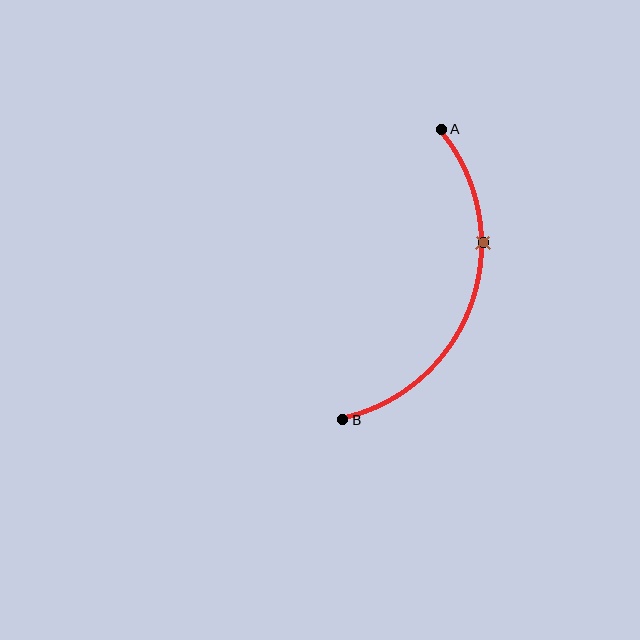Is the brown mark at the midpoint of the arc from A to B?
No. The brown mark lies on the arc but is closer to endpoint A. The arc midpoint would be at the point on the curve equidistant along the arc from both A and B.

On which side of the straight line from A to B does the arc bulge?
The arc bulges to the right of the straight line connecting A and B.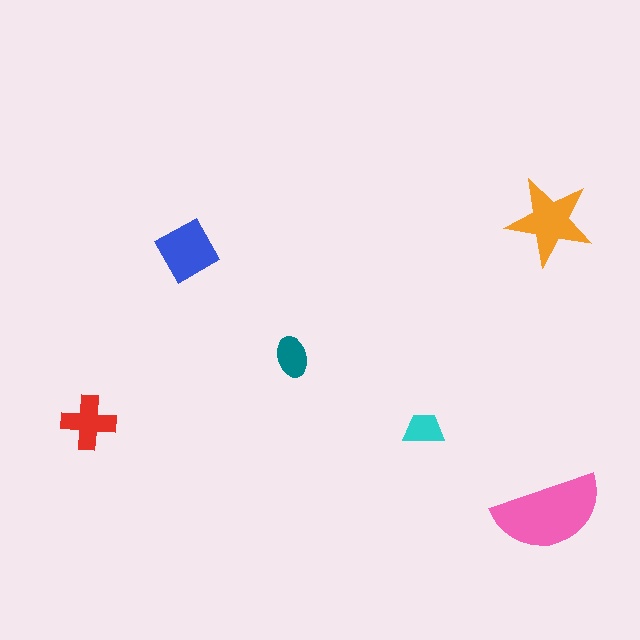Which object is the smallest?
The cyan trapezoid.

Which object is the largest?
The pink semicircle.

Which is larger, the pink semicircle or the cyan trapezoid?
The pink semicircle.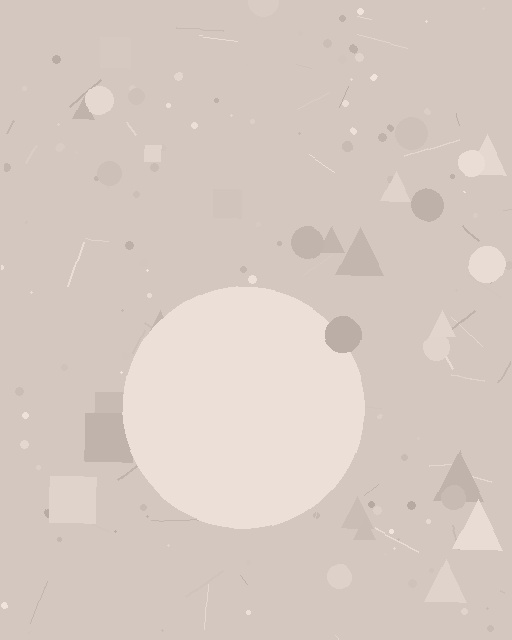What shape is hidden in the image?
A circle is hidden in the image.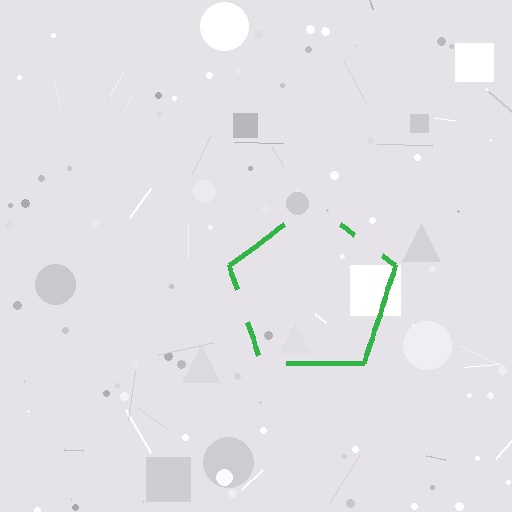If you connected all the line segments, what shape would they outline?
They would outline a pentagon.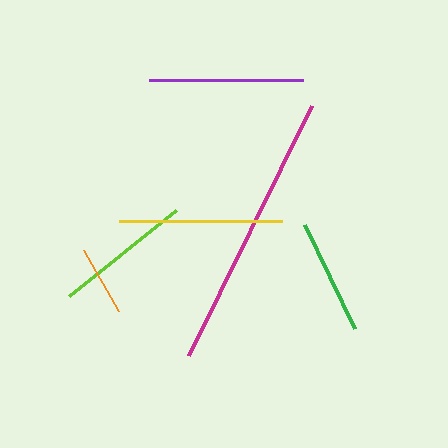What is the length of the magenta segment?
The magenta segment is approximately 279 pixels long.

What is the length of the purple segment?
The purple segment is approximately 154 pixels long.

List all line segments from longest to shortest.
From longest to shortest: magenta, yellow, purple, lime, green, orange.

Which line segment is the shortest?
The orange line is the shortest at approximately 70 pixels.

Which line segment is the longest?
The magenta line is the longest at approximately 279 pixels.